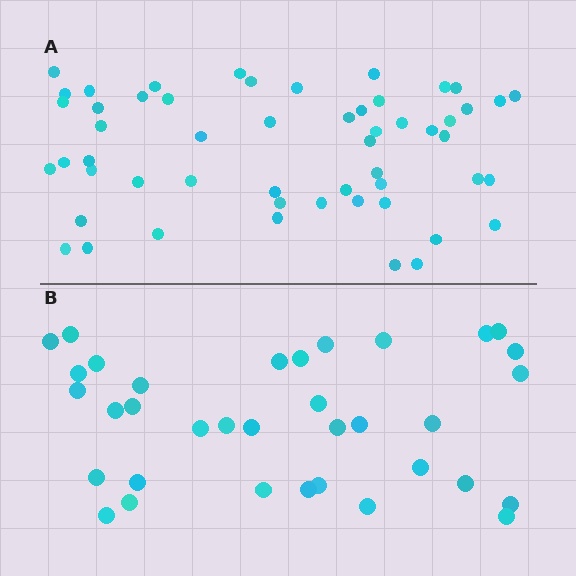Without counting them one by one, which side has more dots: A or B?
Region A (the top region) has more dots.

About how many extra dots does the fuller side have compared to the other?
Region A has approximately 20 more dots than region B.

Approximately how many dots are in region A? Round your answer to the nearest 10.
About 50 dots. (The exact count is 54, which rounds to 50.)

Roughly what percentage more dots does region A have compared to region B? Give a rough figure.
About 55% more.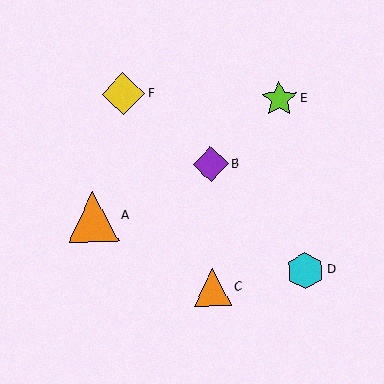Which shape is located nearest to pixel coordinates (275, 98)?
The lime star (labeled E) at (279, 99) is nearest to that location.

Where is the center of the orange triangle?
The center of the orange triangle is at (93, 217).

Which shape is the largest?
The orange triangle (labeled A) is the largest.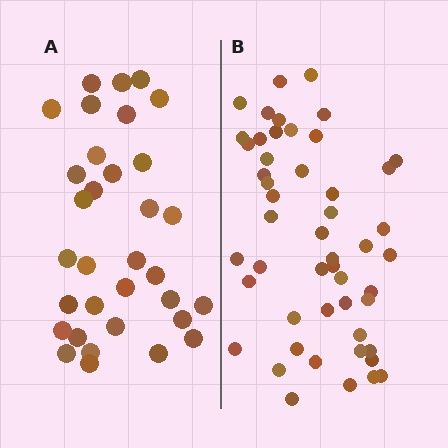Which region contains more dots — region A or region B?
Region B (the right region) has more dots.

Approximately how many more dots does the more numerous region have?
Region B has approximately 15 more dots than region A.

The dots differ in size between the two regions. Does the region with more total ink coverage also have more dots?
No. Region A has more total ink coverage because its dots are larger, but region B actually contains more individual dots. Total area can be misleading — the number of items is what matters here.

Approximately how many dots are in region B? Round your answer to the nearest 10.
About 50 dots.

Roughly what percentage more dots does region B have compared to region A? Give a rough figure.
About 50% more.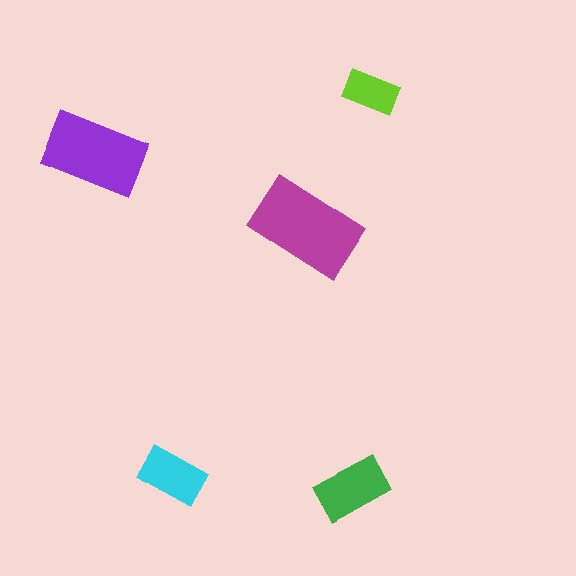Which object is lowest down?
The green rectangle is bottommost.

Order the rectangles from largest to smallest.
the magenta one, the purple one, the green one, the cyan one, the lime one.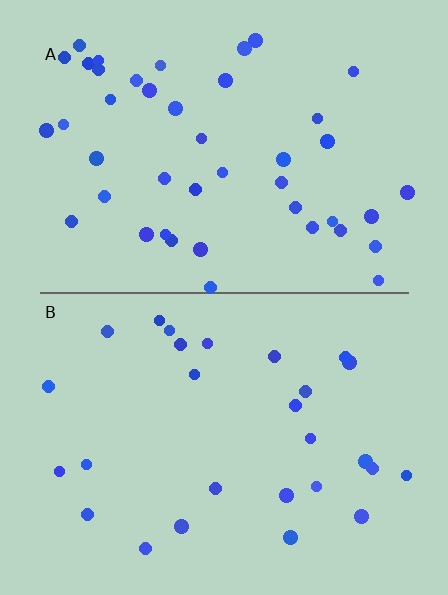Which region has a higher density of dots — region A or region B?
A (the top).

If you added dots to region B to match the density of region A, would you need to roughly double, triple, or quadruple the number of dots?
Approximately double.